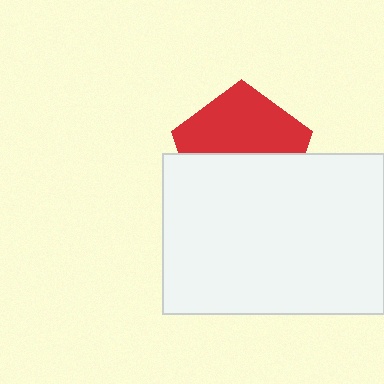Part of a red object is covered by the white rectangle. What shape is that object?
It is a pentagon.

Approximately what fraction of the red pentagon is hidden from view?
Roughly 50% of the red pentagon is hidden behind the white rectangle.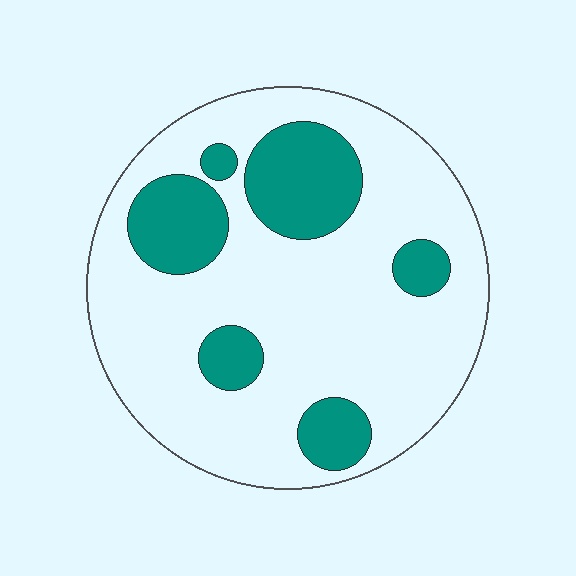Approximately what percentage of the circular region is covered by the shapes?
Approximately 25%.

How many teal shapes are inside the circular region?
6.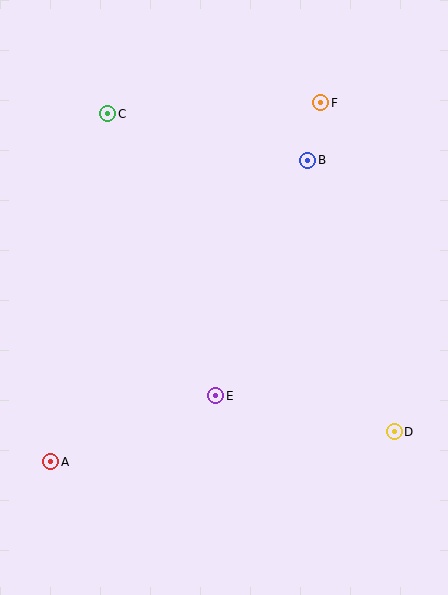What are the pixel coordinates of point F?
Point F is at (321, 103).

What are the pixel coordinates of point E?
Point E is at (216, 396).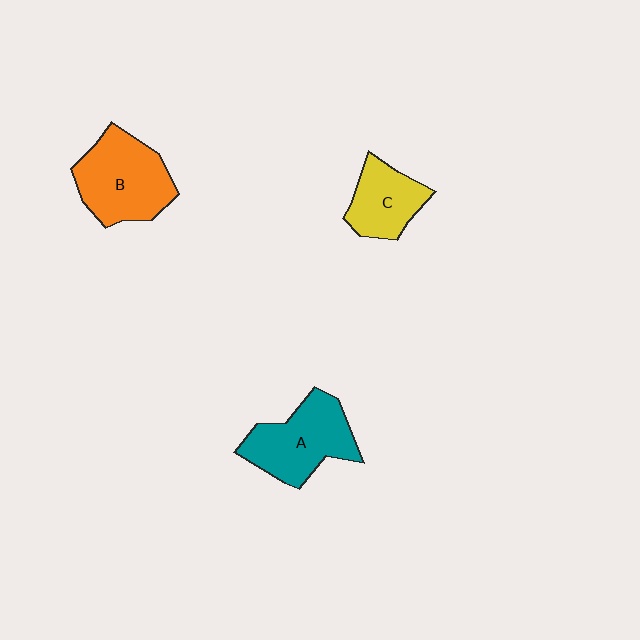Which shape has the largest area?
Shape B (orange).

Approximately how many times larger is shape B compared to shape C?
Approximately 1.5 times.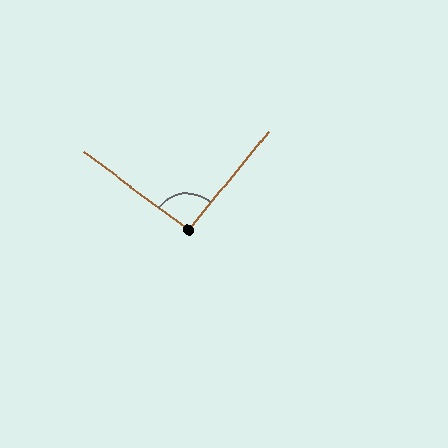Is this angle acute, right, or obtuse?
It is approximately a right angle.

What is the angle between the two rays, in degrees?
Approximately 93 degrees.